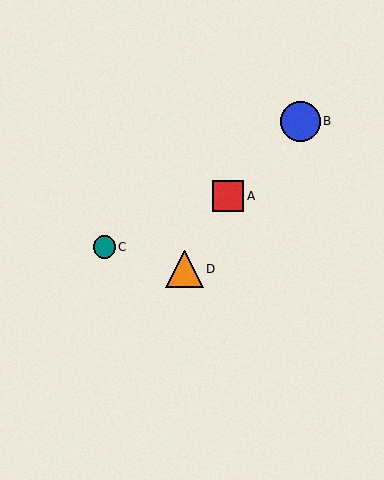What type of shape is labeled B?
Shape B is a blue circle.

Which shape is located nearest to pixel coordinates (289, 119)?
The blue circle (labeled B) at (300, 121) is nearest to that location.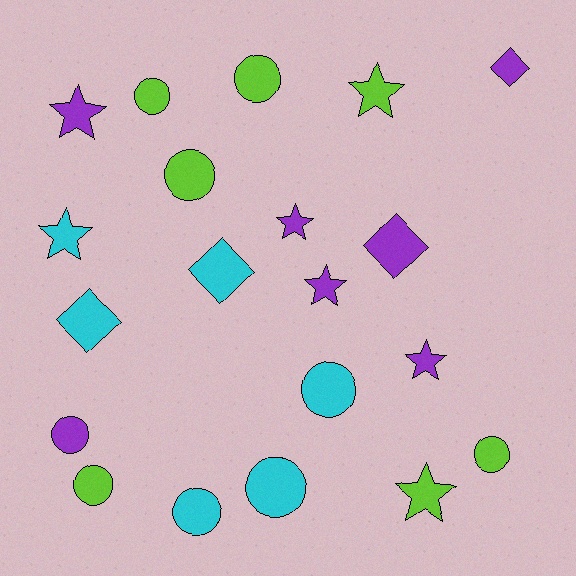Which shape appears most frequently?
Circle, with 9 objects.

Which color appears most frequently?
Lime, with 7 objects.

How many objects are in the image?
There are 20 objects.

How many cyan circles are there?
There are 3 cyan circles.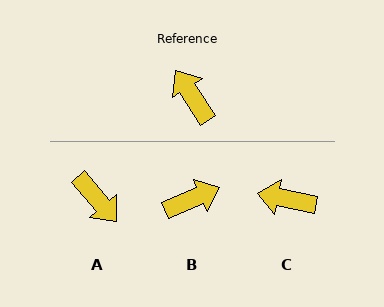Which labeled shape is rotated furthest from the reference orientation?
A, about 172 degrees away.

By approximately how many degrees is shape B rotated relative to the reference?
Approximately 100 degrees clockwise.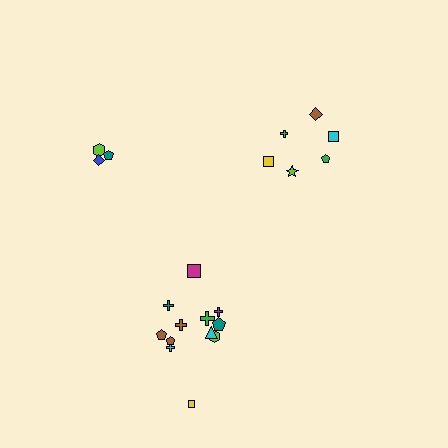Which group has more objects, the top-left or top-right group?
The top-right group.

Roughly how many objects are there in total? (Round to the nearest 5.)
Roughly 20 objects in total.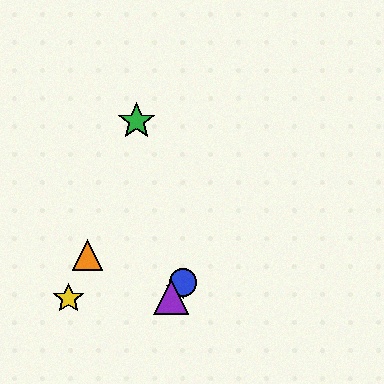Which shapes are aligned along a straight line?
The red star, the blue circle, the purple triangle are aligned along a straight line.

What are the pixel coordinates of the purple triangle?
The purple triangle is at (171, 297).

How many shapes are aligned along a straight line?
3 shapes (the red star, the blue circle, the purple triangle) are aligned along a straight line.